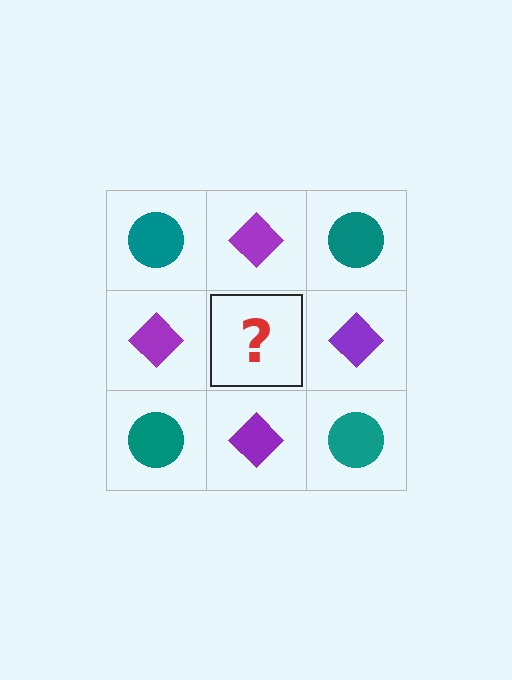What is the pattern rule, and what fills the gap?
The rule is that it alternates teal circle and purple diamond in a checkerboard pattern. The gap should be filled with a teal circle.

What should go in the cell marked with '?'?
The missing cell should contain a teal circle.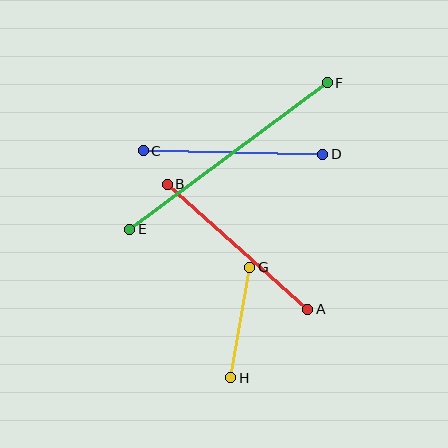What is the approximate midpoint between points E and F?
The midpoint is at approximately (229, 156) pixels.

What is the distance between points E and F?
The distance is approximately 246 pixels.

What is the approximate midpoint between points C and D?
The midpoint is at approximately (233, 152) pixels.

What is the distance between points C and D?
The distance is approximately 180 pixels.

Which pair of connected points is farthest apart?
Points E and F are farthest apart.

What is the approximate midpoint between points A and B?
The midpoint is at approximately (238, 247) pixels.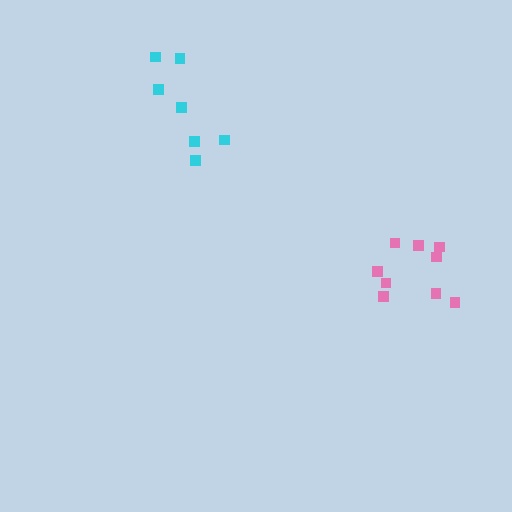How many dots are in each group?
Group 1: 9 dots, Group 2: 7 dots (16 total).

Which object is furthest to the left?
The cyan cluster is leftmost.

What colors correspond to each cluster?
The clusters are colored: pink, cyan.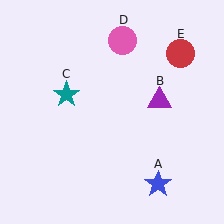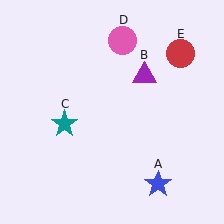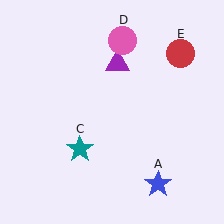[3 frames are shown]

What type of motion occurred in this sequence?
The purple triangle (object B), teal star (object C) rotated counterclockwise around the center of the scene.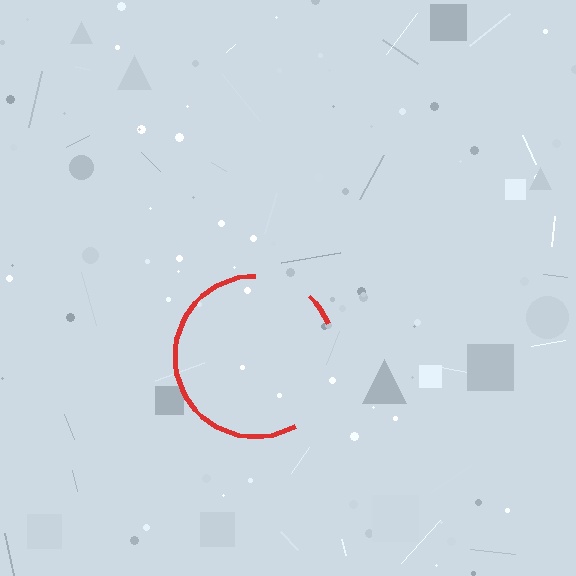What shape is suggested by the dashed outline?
The dashed outline suggests a circle.